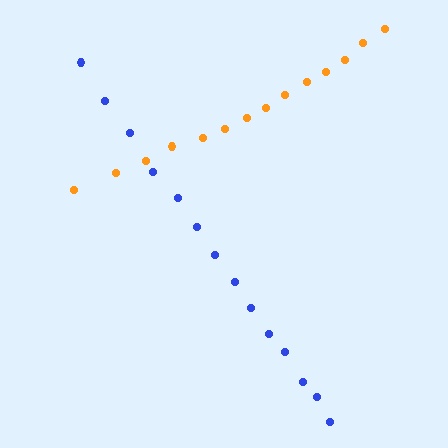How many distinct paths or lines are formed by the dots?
There are 2 distinct paths.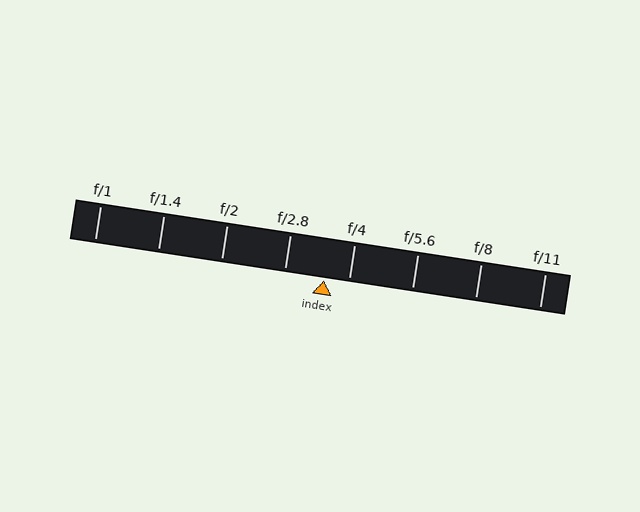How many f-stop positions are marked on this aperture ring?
There are 8 f-stop positions marked.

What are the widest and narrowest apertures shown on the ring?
The widest aperture shown is f/1 and the narrowest is f/11.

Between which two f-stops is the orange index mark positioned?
The index mark is between f/2.8 and f/4.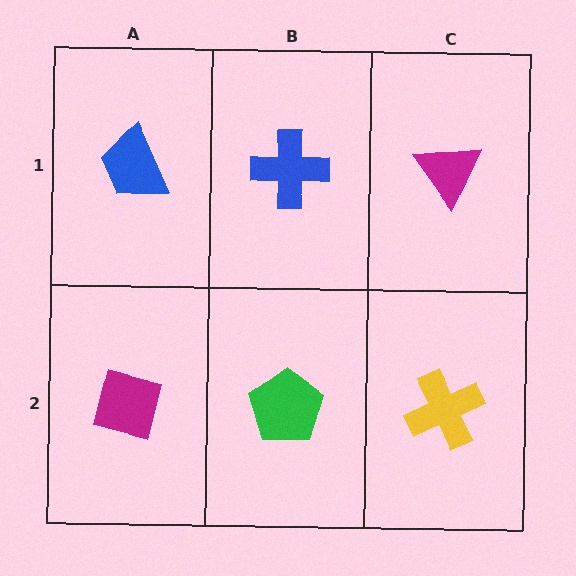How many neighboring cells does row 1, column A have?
2.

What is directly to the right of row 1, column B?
A magenta triangle.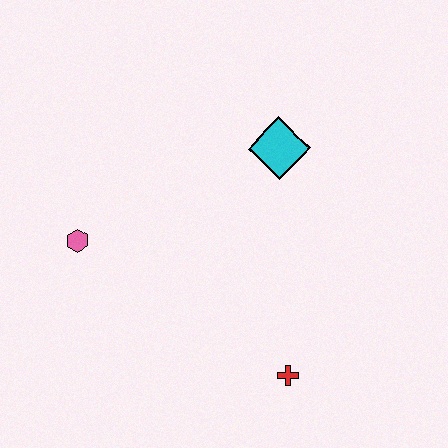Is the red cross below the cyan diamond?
Yes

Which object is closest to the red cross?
The cyan diamond is closest to the red cross.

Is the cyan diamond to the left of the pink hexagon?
No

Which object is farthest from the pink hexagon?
The red cross is farthest from the pink hexagon.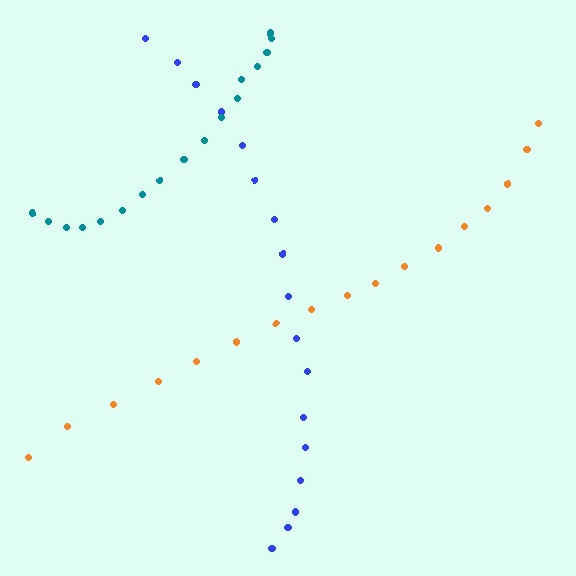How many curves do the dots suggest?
There are 3 distinct paths.